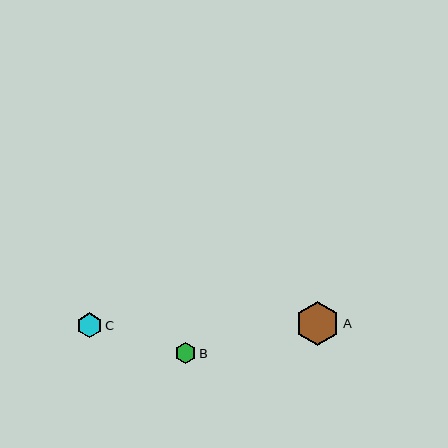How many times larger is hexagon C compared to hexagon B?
Hexagon C is approximately 1.2 times the size of hexagon B.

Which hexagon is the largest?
Hexagon A is the largest with a size of approximately 44 pixels.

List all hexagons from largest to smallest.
From largest to smallest: A, C, B.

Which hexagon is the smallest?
Hexagon B is the smallest with a size of approximately 21 pixels.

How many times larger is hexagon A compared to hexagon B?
Hexagon A is approximately 2.1 times the size of hexagon B.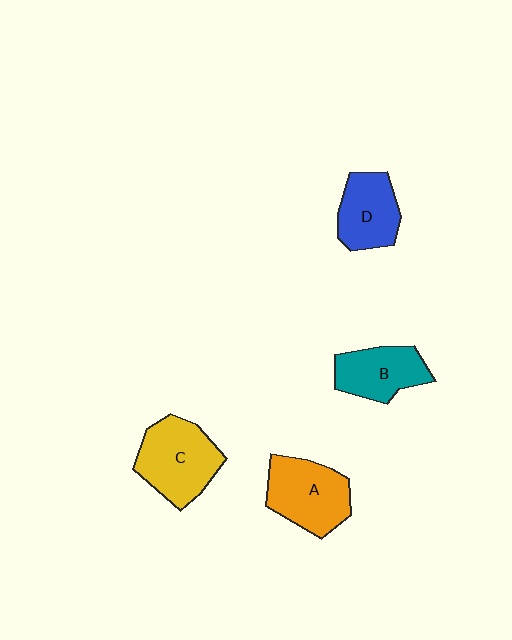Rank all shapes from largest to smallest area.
From largest to smallest: C (yellow), A (orange), B (teal), D (blue).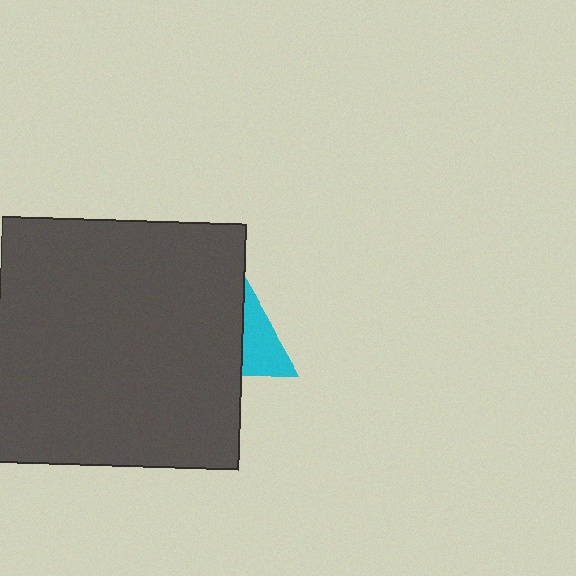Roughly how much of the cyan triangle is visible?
A small part of it is visible (roughly 40%).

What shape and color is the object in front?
The object in front is a dark gray square.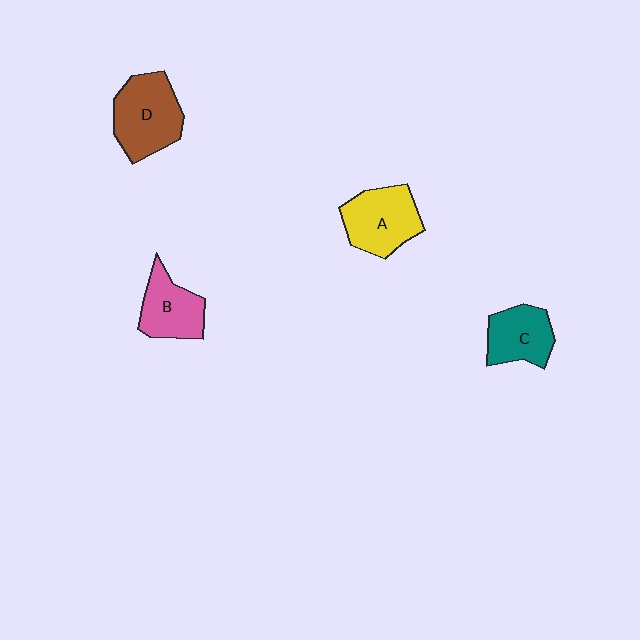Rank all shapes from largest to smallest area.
From largest to smallest: D (brown), A (yellow), B (pink), C (teal).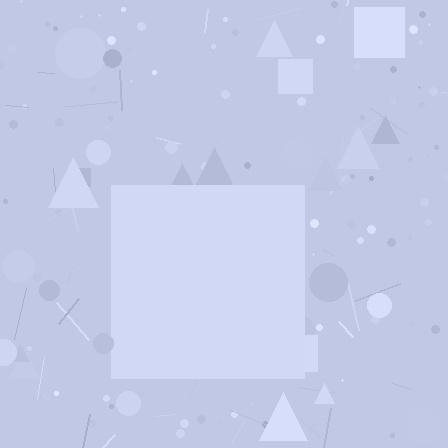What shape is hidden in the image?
A square is hidden in the image.